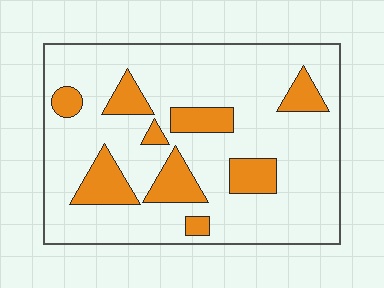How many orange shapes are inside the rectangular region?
9.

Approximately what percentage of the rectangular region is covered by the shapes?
Approximately 20%.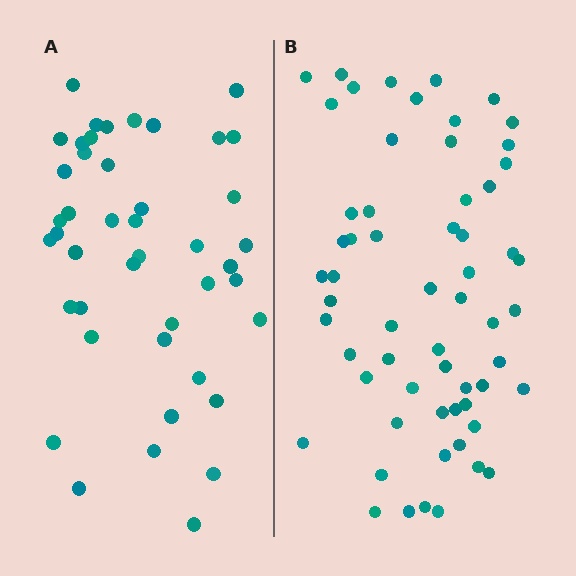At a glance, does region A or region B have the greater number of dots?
Region B (the right region) has more dots.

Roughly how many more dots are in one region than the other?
Region B has approximately 15 more dots than region A.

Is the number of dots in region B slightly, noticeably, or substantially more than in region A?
Region B has noticeably more, but not dramatically so. The ratio is roughly 1.4 to 1.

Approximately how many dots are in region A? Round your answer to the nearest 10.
About 40 dots. (The exact count is 44, which rounds to 40.)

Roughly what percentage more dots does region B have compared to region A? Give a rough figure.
About 35% more.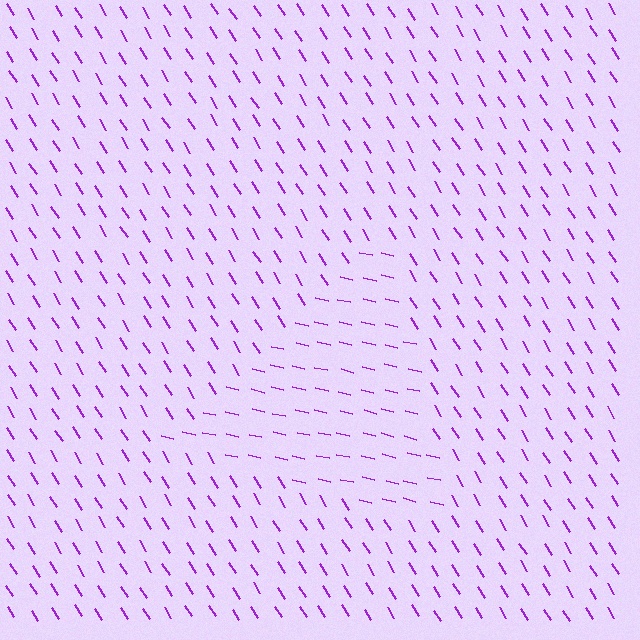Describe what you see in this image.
The image is filled with small purple line segments. A triangle region in the image has lines oriented differently from the surrounding lines, creating a visible texture boundary.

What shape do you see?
I see a triangle.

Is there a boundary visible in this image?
Yes, there is a texture boundary formed by a change in line orientation.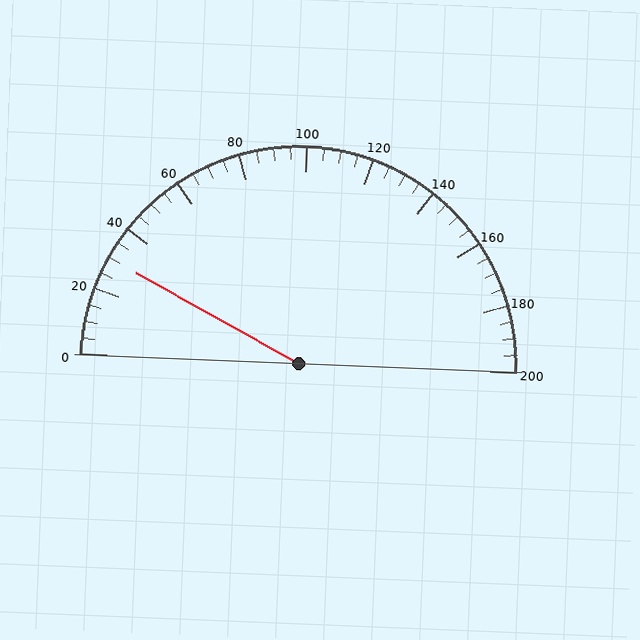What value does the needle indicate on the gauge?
The needle indicates approximately 30.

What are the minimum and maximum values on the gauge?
The gauge ranges from 0 to 200.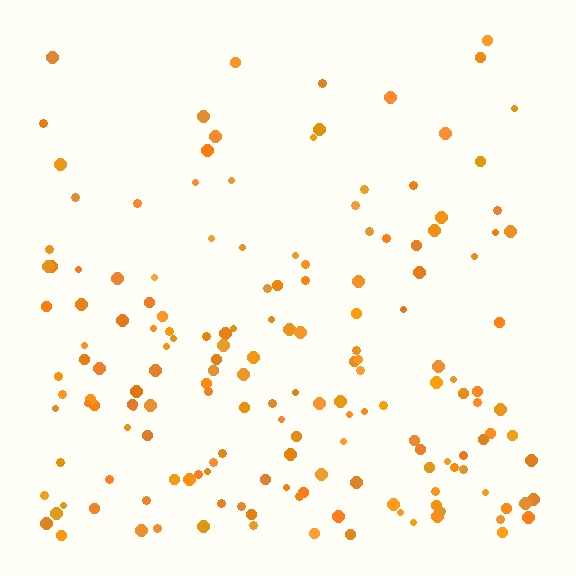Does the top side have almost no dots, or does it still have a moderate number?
Still a moderate number, just noticeably fewer than the bottom.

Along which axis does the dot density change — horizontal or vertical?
Vertical.